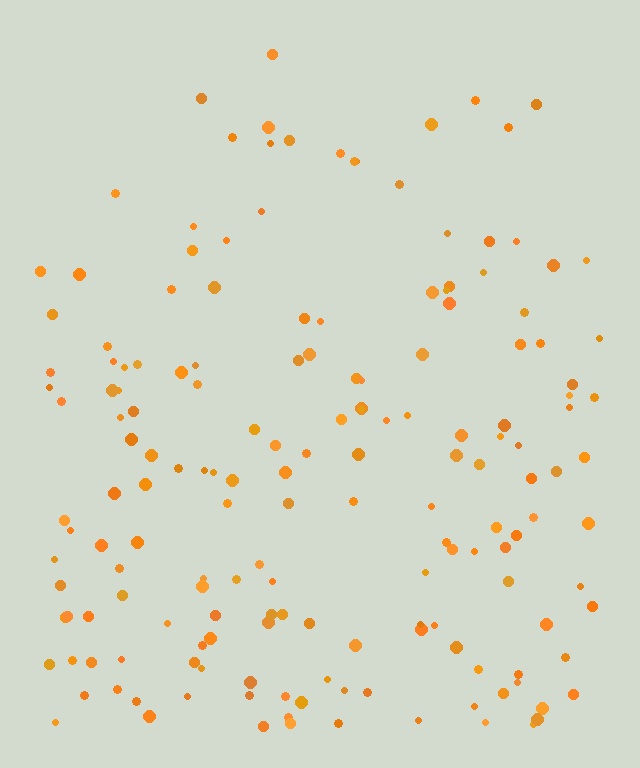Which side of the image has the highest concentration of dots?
The bottom.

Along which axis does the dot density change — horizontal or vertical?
Vertical.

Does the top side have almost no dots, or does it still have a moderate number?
Still a moderate number, just noticeably fewer than the bottom.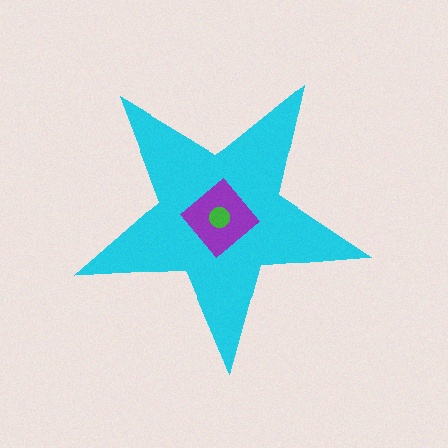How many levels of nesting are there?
3.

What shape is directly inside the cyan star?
The purple diamond.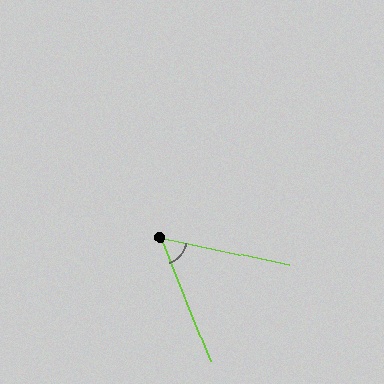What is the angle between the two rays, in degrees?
Approximately 56 degrees.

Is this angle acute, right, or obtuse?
It is acute.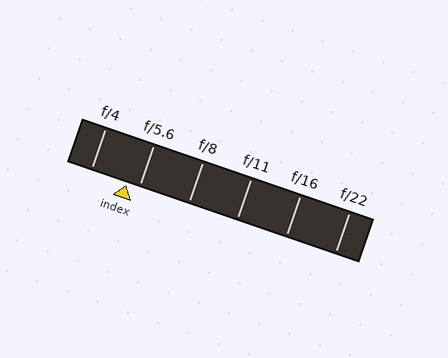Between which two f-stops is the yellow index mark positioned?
The index mark is between f/4 and f/5.6.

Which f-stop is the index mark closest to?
The index mark is closest to f/5.6.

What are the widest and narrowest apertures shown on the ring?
The widest aperture shown is f/4 and the narrowest is f/22.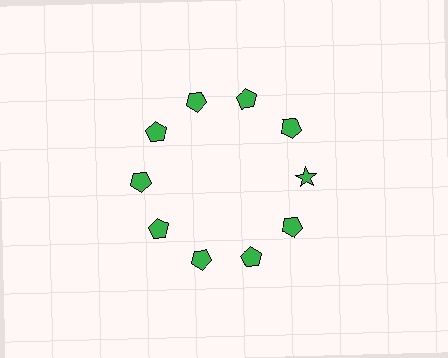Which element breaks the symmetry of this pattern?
The green star at roughly the 3 o'clock position breaks the symmetry. All other shapes are green pentagons.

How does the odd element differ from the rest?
It has a different shape: star instead of pentagon.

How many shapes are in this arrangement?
There are 10 shapes arranged in a ring pattern.